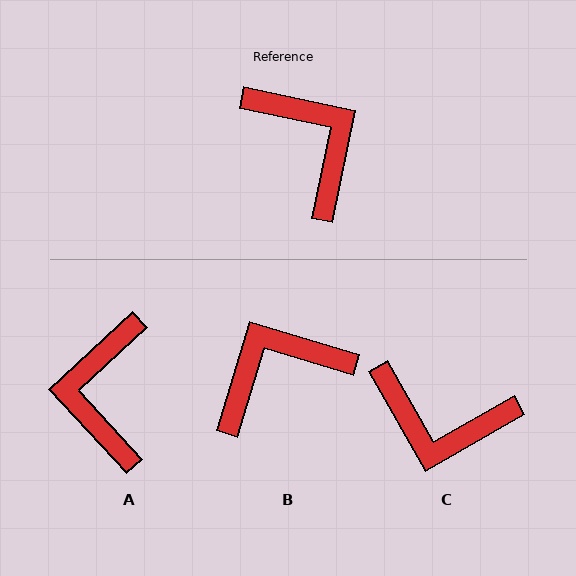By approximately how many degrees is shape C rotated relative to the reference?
Approximately 139 degrees clockwise.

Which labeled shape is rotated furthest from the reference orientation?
A, about 145 degrees away.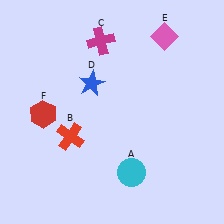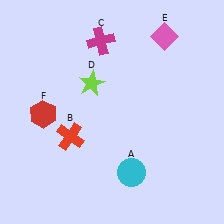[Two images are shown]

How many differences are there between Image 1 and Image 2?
There is 1 difference between the two images.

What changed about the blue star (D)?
In Image 1, D is blue. In Image 2, it changed to lime.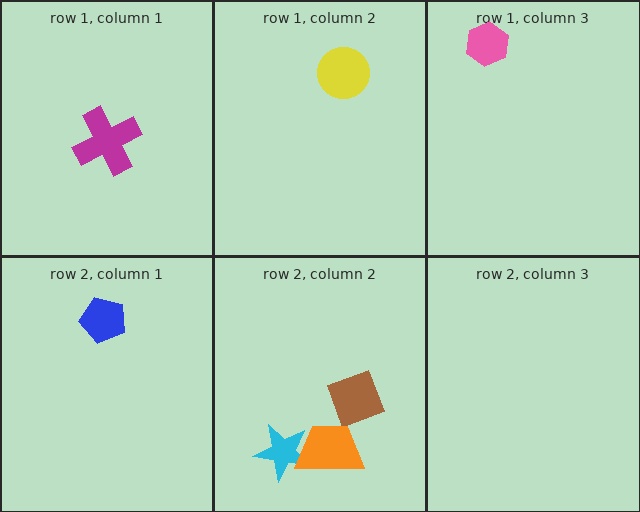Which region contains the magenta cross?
The row 1, column 1 region.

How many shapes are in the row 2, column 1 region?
1.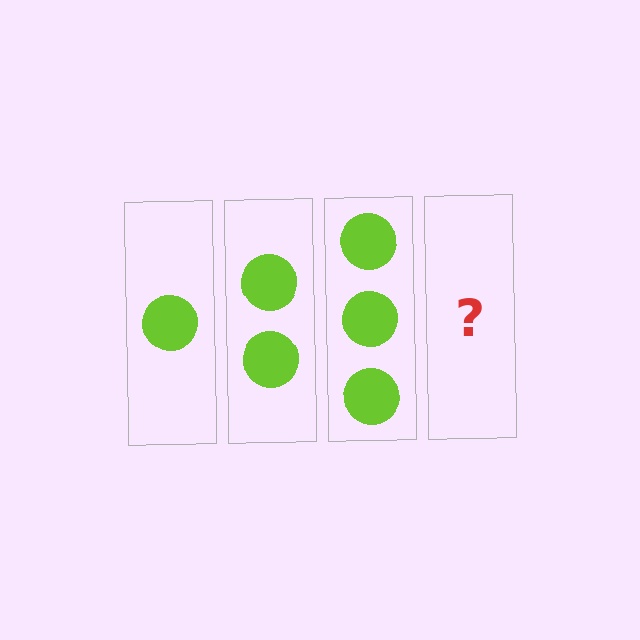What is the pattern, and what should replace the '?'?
The pattern is that each step adds one more circle. The '?' should be 4 circles.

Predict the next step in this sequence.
The next step is 4 circles.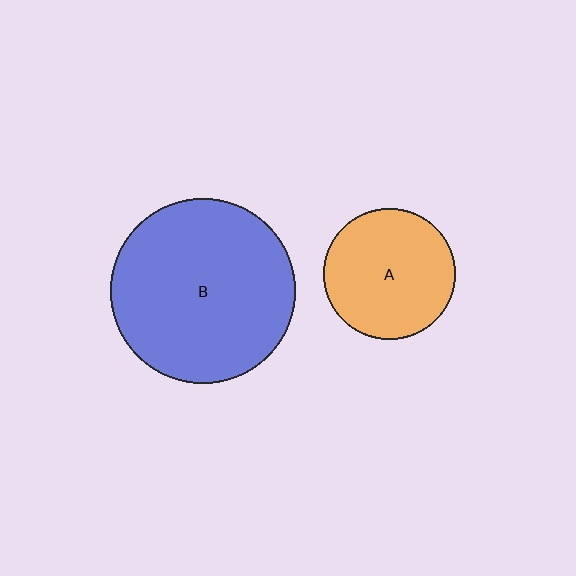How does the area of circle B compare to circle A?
Approximately 2.0 times.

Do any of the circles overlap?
No, none of the circles overlap.